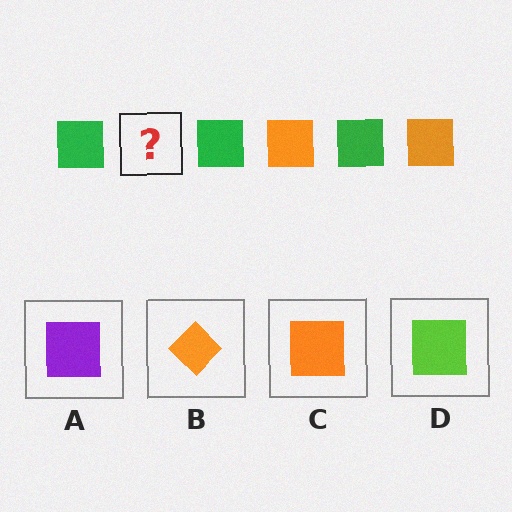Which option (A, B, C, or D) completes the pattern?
C.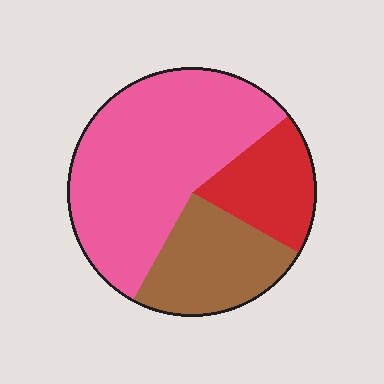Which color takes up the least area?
Red, at roughly 20%.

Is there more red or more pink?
Pink.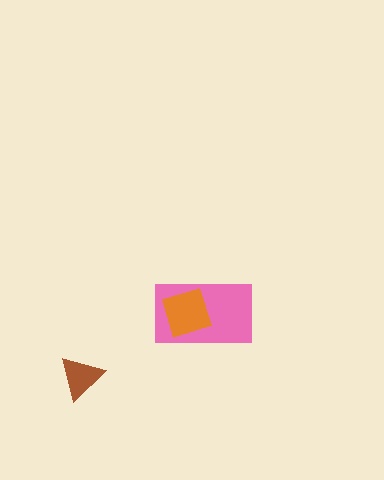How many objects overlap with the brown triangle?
0 objects overlap with the brown triangle.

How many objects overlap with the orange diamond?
1 object overlaps with the orange diamond.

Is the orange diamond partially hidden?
No, no other shape covers it.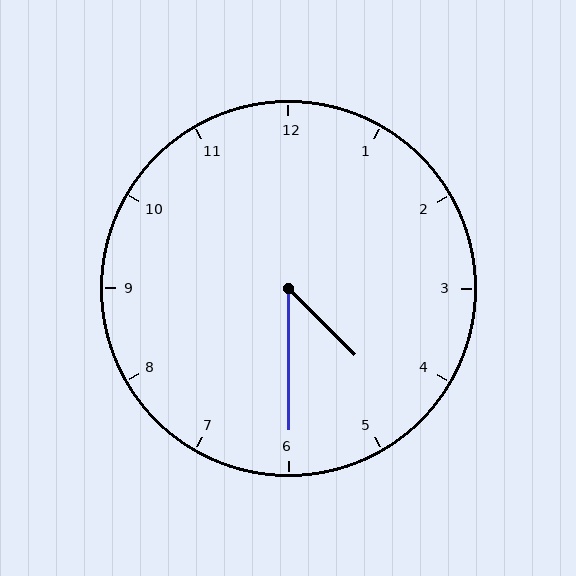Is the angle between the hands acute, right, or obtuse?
It is acute.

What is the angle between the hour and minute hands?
Approximately 45 degrees.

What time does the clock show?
4:30.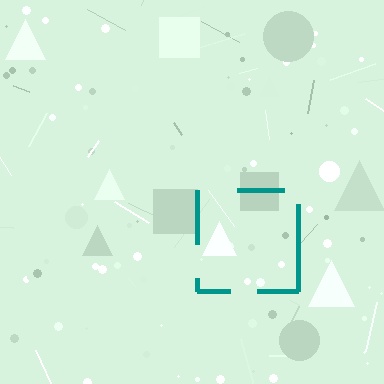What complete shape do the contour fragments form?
The contour fragments form a square.